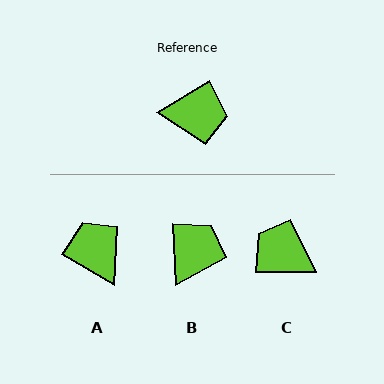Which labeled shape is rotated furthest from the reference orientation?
C, about 149 degrees away.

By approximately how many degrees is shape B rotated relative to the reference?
Approximately 62 degrees counter-clockwise.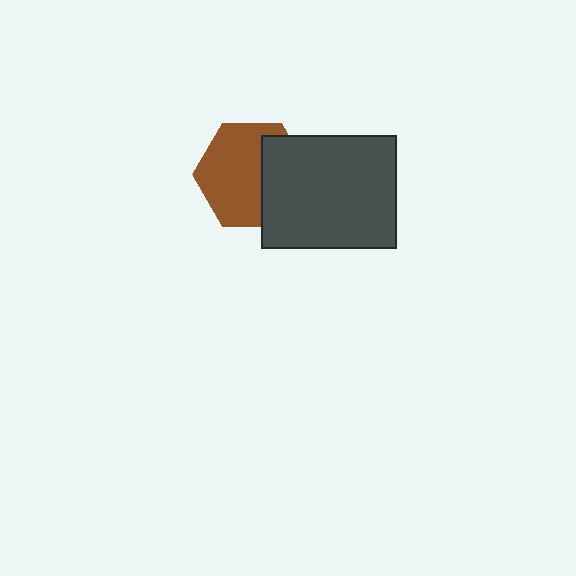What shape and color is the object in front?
The object in front is a dark gray rectangle.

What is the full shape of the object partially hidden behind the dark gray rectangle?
The partially hidden object is a brown hexagon.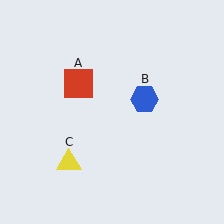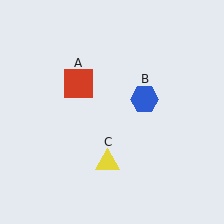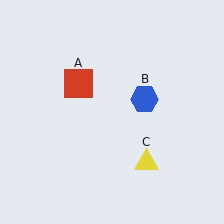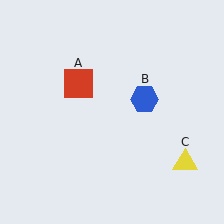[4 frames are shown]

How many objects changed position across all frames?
1 object changed position: yellow triangle (object C).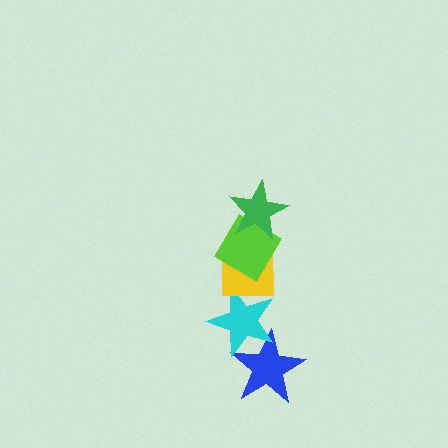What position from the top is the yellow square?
The yellow square is 3rd from the top.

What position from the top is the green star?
The green star is 1st from the top.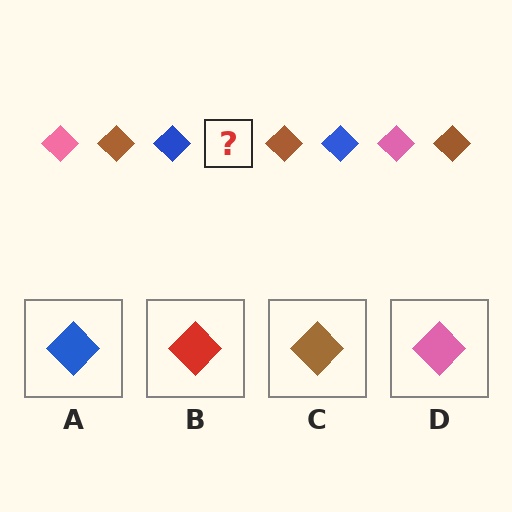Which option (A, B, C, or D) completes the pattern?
D.